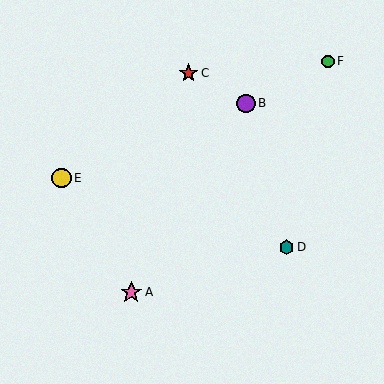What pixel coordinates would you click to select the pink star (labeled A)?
Click at (131, 292) to select the pink star A.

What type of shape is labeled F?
Shape F is a green circle.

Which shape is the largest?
The pink star (labeled A) is the largest.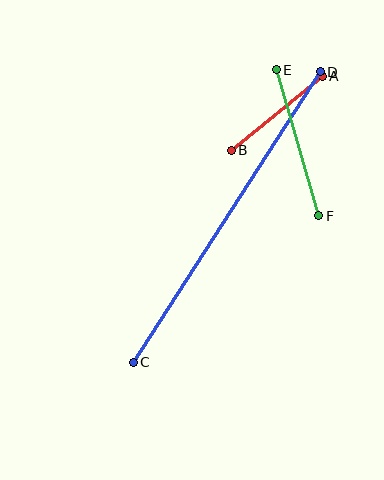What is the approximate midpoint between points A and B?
The midpoint is at approximately (277, 113) pixels.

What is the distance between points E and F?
The distance is approximately 152 pixels.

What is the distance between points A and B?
The distance is approximately 118 pixels.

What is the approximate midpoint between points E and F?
The midpoint is at approximately (297, 143) pixels.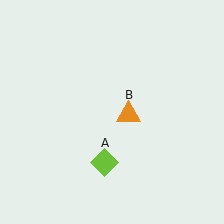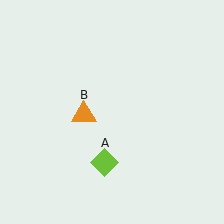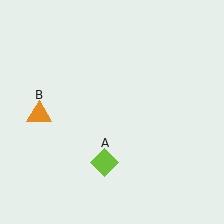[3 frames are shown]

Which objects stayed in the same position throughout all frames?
Lime diamond (object A) remained stationary.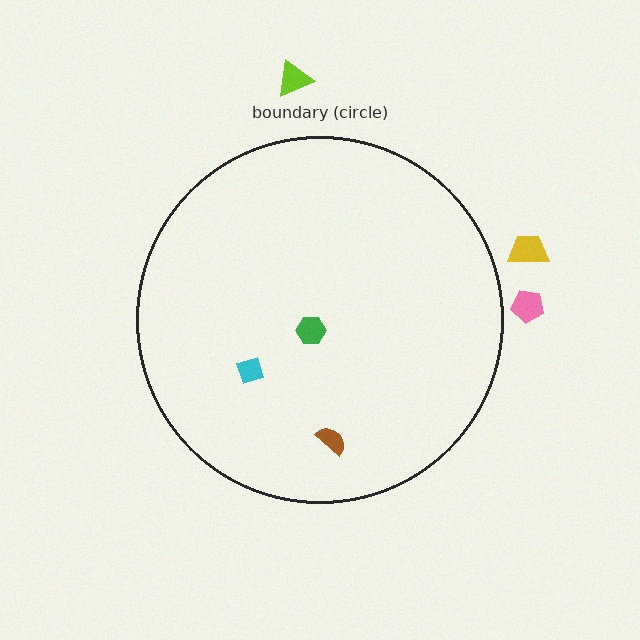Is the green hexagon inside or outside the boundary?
Inside.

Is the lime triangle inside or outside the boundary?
Outside.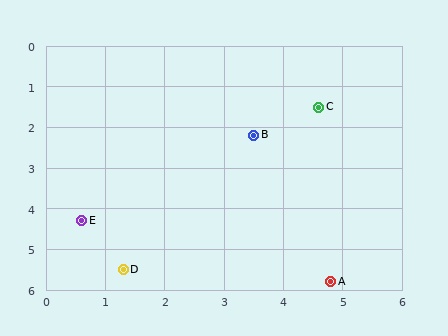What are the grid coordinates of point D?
Point D is at approximately (1.3, 5.5).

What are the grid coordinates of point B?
Point B is at approximately (3.5, 2.2).